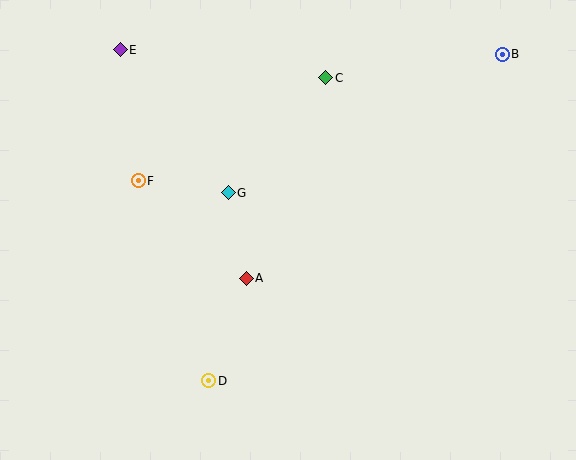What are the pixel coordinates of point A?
Point A is at (246, 278).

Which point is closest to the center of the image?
Point A at (246, 278) is closest to the center.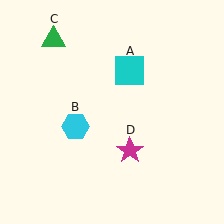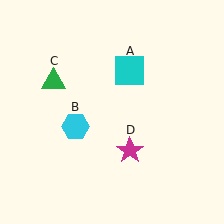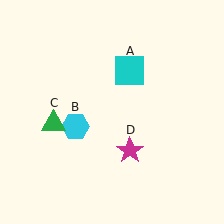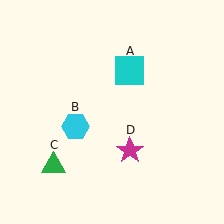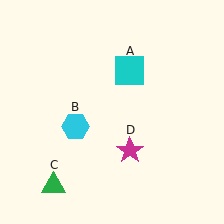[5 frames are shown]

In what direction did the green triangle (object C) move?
The green triangle (object C) moved down.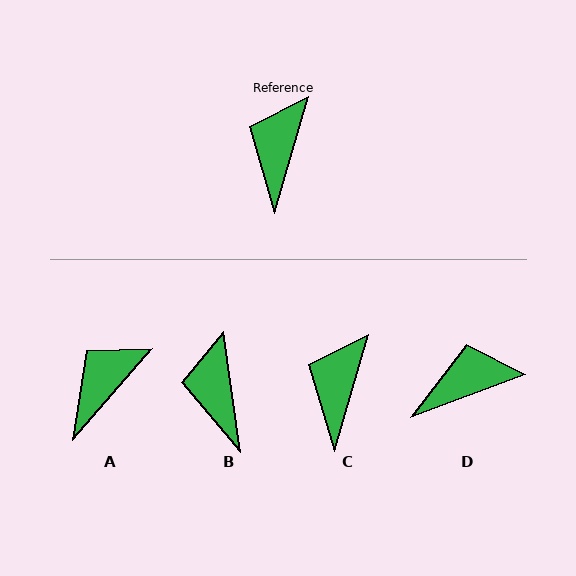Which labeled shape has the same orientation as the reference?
C.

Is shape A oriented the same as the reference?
No, it is off by about 25 degrees.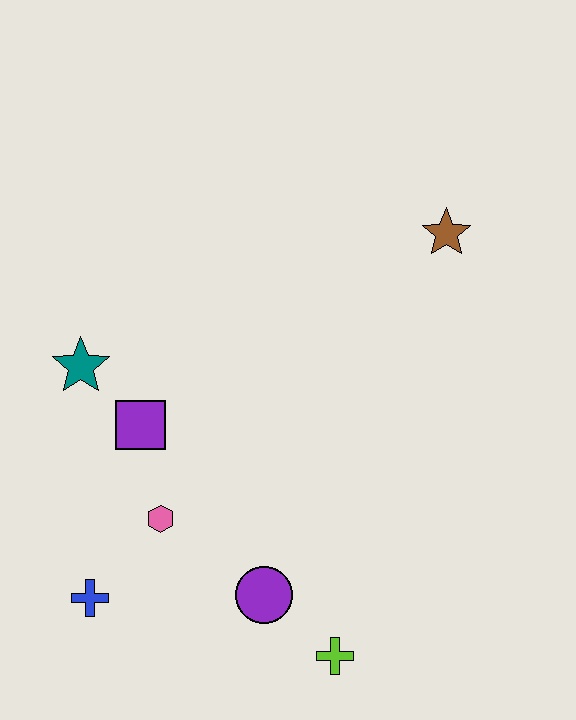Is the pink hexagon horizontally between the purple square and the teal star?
No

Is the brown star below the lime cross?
No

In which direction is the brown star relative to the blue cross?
The brown star is above the blue cross.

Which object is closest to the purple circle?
The lime cross is closest to the purple circle.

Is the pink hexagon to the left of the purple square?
No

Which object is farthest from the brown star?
The blue cross is farthest from the brown star.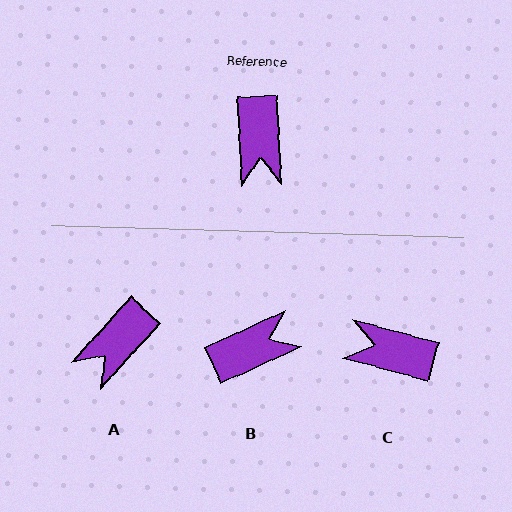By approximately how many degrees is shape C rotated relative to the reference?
Approximately 108 degrees clockwise.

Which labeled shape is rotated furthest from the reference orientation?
B, about 112 degrees away.